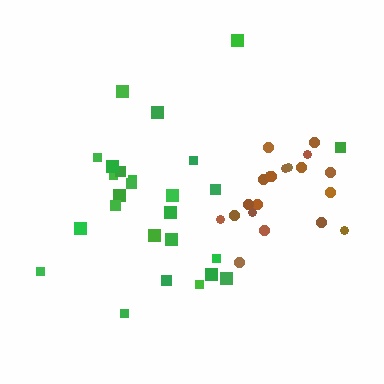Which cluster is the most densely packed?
Brown.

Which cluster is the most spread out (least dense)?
Green.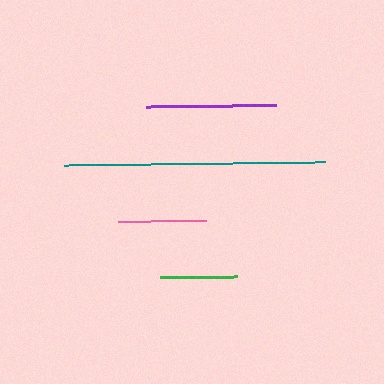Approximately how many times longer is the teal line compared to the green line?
The teal line is approximately 3.4 times the length of the green line.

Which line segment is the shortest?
The green line is the shortest at approximately 77 pixels.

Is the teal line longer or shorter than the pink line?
The teal line is longer than the pink line.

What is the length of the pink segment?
The pink segment is approximately 89 pixels long.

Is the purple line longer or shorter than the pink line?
The purple line is longer than the pink line.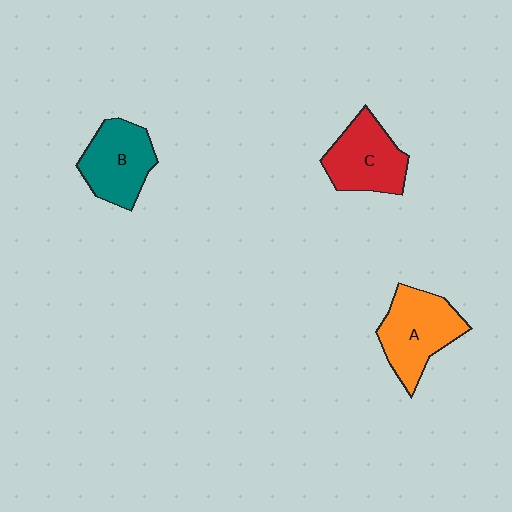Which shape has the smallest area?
Shape B (teal).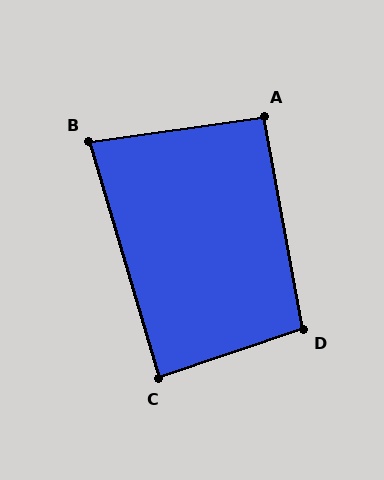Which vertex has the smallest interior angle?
B, at approximately 82 degrees.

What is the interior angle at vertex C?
Approximately 88 degrees (approximately right).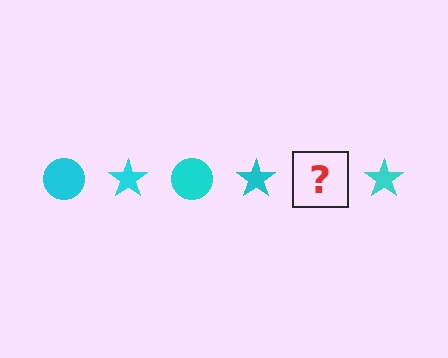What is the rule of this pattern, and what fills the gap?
The rule is that the pattern cycles through circle, star shapes in cyan. The gap should be filled with a cyan circle.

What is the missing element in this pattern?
The missing element is a cyan circle.